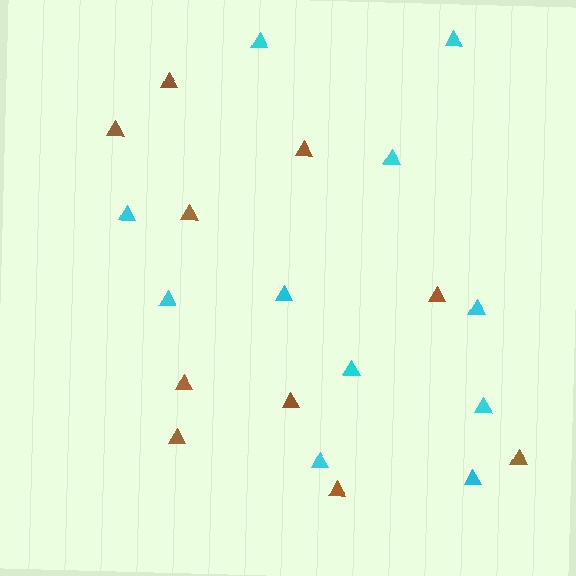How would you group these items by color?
There are 2 groups: one group of cyan triangles (11) and one group of brown triangles (10).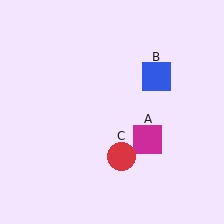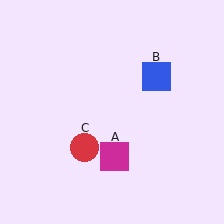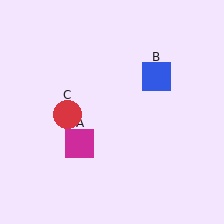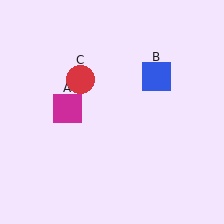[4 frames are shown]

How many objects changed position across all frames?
2 objects changed position: magenta square (object A), red circle (object C).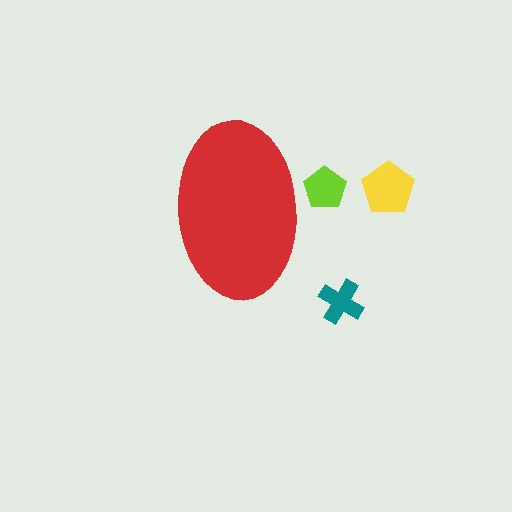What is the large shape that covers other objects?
A red ellipse.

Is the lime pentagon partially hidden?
Yes, the lime pentagon is partially hidden behind the red ellipse.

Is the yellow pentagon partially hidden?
No, the yellow pentagon is fully visible.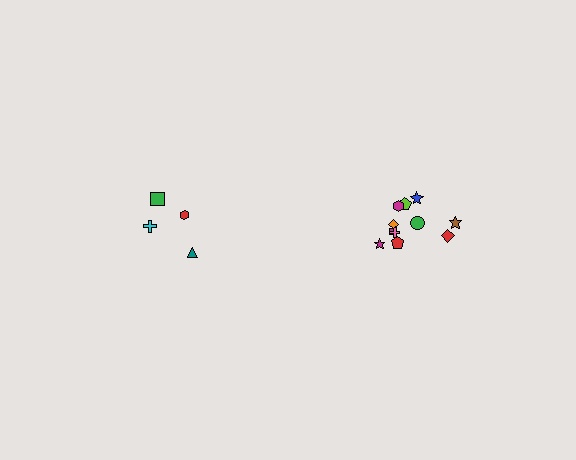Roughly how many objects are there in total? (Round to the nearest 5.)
Roughly 15 objects in total.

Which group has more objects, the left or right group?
The right group.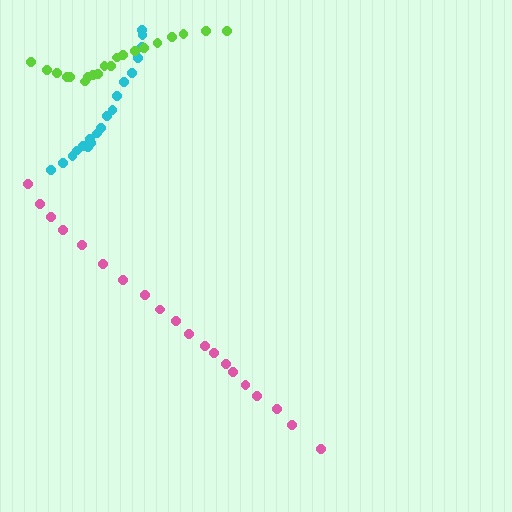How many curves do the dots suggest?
There are 3 distinct paths.